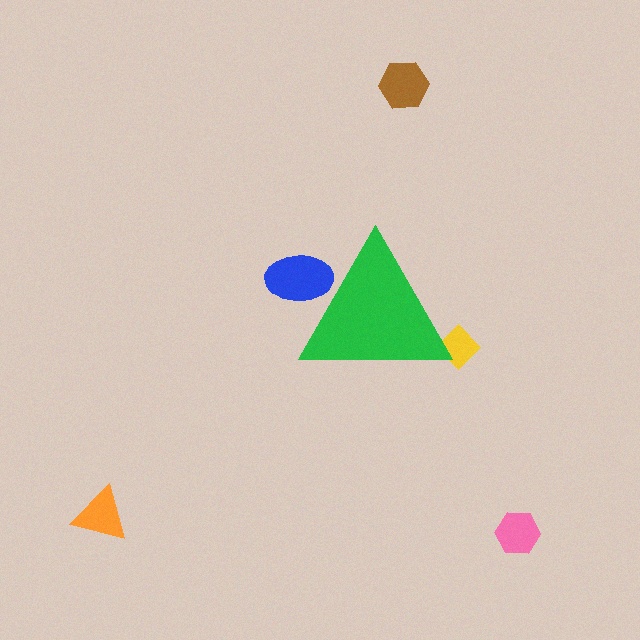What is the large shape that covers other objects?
A green triangle.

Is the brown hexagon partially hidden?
No, the brown hexagon is fully visible.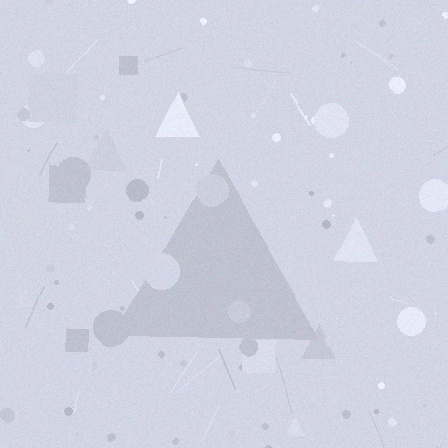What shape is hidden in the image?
A triangle is hidden in the image.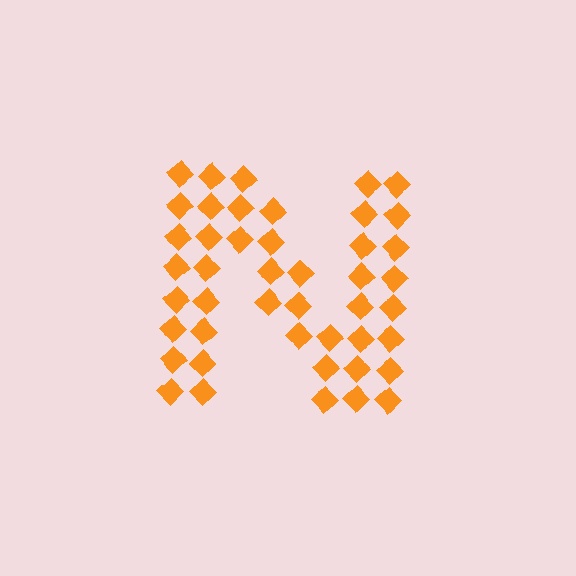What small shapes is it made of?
It is made of small diamonds.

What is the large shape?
The large shape is the letter N.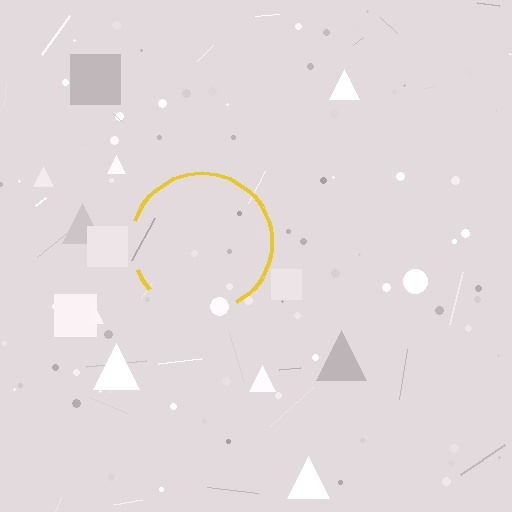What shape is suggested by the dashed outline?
The dashed outline suggests a circle.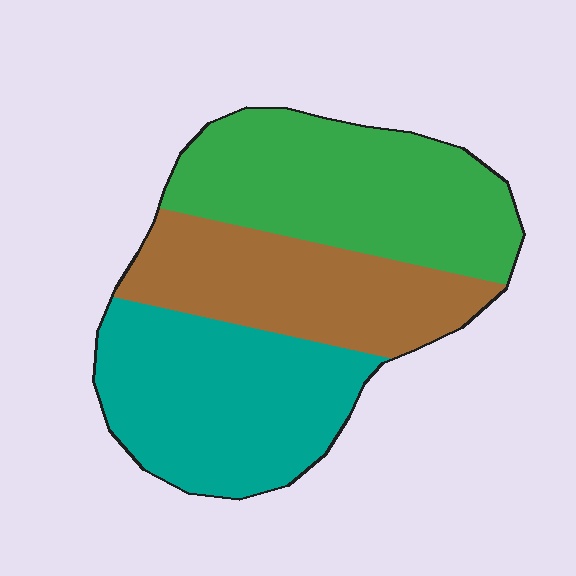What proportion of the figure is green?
Green covers roughly 35% of the figure.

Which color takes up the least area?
Brown, at roughly 30%.